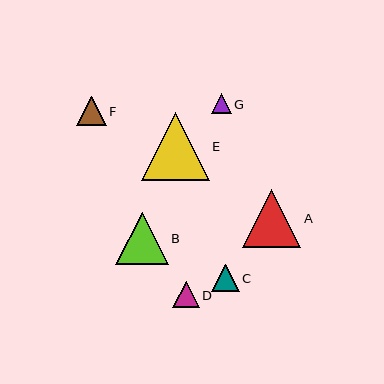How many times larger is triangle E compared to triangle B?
Triangle E is approximately 1.3 times the size of triangle B.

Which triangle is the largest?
Triangle E is the largest with a size of approximately 68 pixels.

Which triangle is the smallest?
Triangle G is the smallest with a size of approximately 20 pixels.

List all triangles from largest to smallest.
From largest to smallest: E, A, B, F, C, D, G.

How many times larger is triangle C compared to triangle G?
Triangle C is approximately 1.4 times the size of triangle G.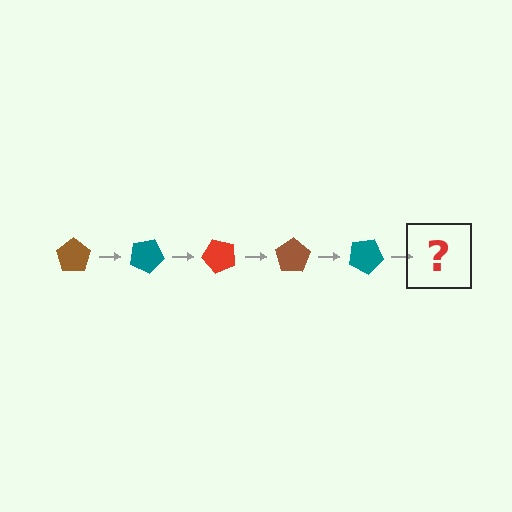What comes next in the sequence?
The next element should be a red pentagon, rotated 125 degrees from the start.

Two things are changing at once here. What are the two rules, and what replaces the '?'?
The two rules are that it rotates 25 degrees each step and the color cycles through brown, teal, and red. The '?' should be a red pentagon, rotated 125 degrees from the start.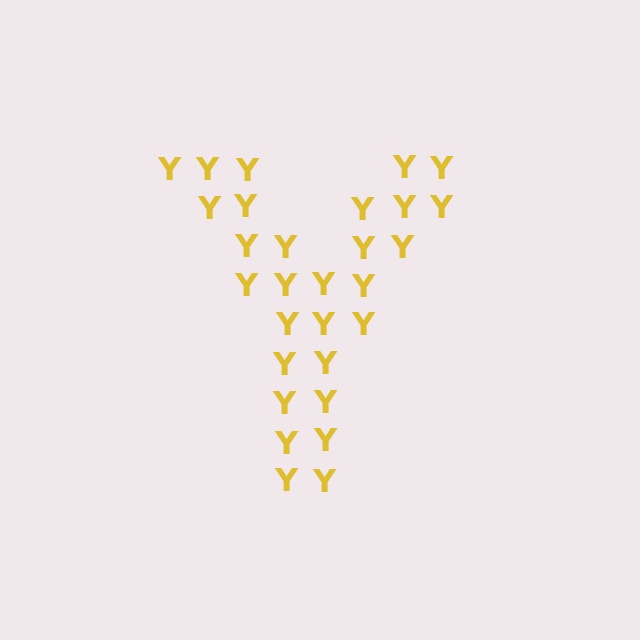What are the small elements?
The small elements are letter Y's.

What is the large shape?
The large shape is the letter Y.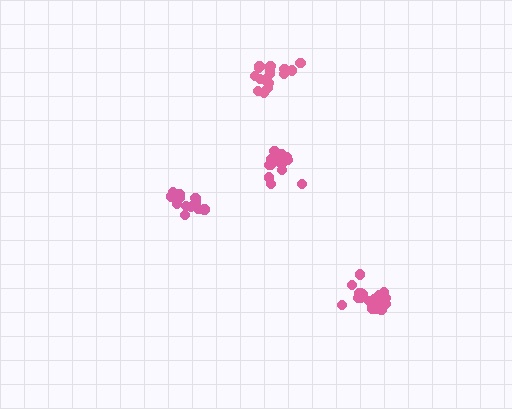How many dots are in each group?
Group 1: 19 dots, Group 2: 17 dots, Group 3: 14 dots, Group 4: 14 dots (64 total).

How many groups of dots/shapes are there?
There are 4 groups.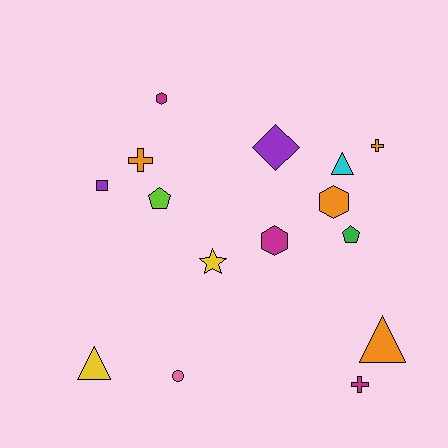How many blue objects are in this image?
There are no blue objects.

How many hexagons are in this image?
There are 3 hexagons.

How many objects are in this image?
There are 15 objects.